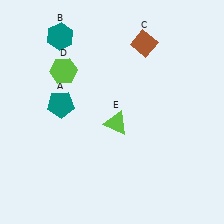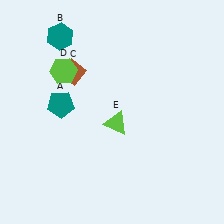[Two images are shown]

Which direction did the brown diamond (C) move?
The brown diamond (C) moved left.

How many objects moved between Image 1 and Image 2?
1 object moved between the two images.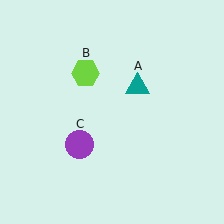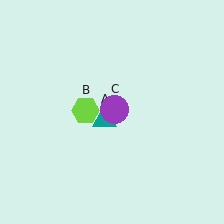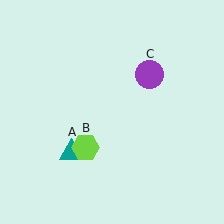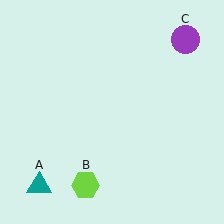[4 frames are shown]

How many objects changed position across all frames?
3 objects changed position: teal triangle (object A), lime hexagon (object B), purple circle (object C).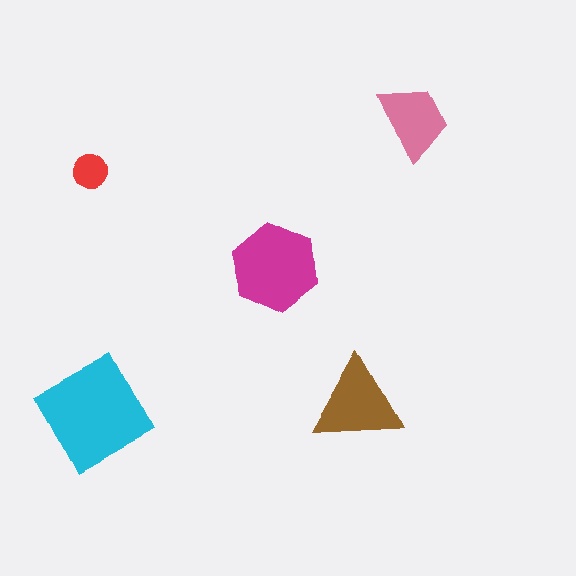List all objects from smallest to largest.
The red circle, the pink trapezoid, the brown triangle, the magenta hexagon, the cyan diamond.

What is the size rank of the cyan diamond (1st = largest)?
1st.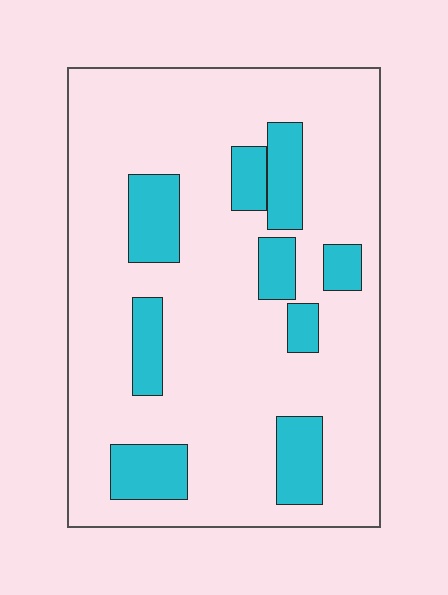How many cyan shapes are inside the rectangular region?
9.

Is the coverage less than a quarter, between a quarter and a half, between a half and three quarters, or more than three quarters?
Less than a quarter.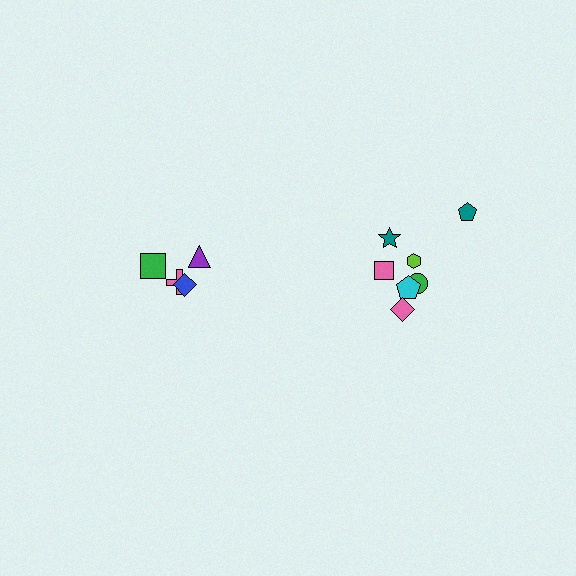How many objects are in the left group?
There are 4 objects.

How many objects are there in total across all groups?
There are 11 objects.